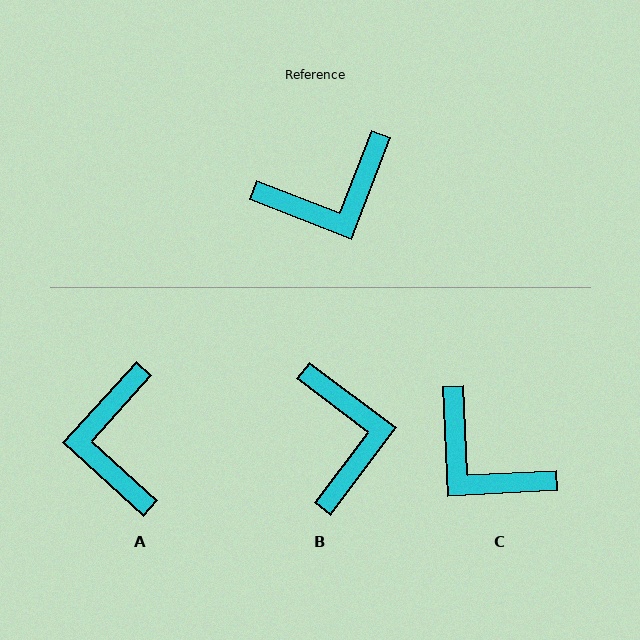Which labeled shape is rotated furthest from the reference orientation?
A, about 111 degrees away.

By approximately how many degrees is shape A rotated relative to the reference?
Approximately 111 degrees clockwise.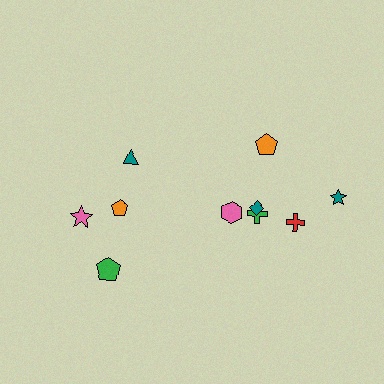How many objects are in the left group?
There are 4 objects.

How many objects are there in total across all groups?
There are 10 objects.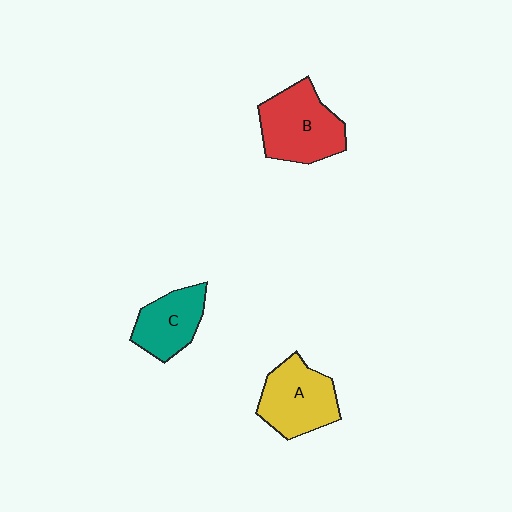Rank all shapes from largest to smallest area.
From largest to smallest: B (red), A (yellow), C (teal).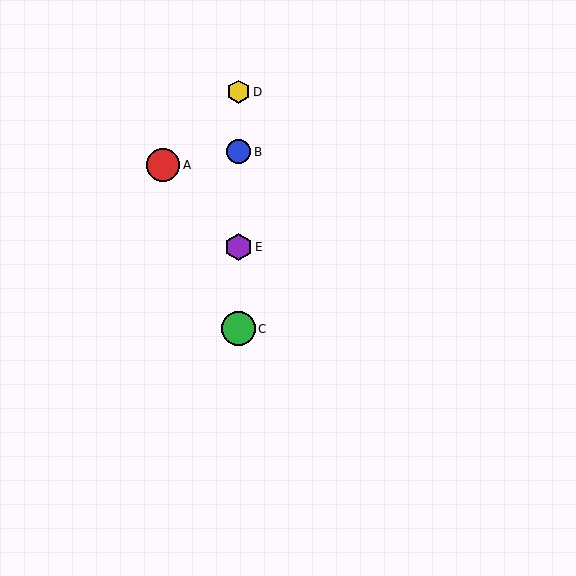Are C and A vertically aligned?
No, C is at x≈239 and A is at x≈163.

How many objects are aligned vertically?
4 objects (B, C, D, E) are aligned vertically.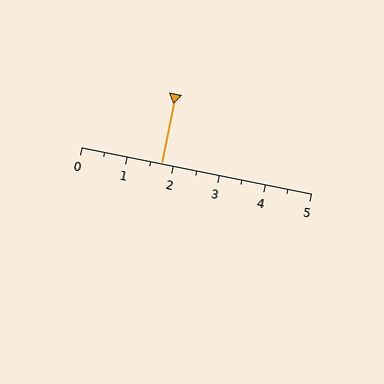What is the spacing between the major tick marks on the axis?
The major ticks are spaced 1 apart.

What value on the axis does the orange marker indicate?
The marker indicates approximately 1.8.